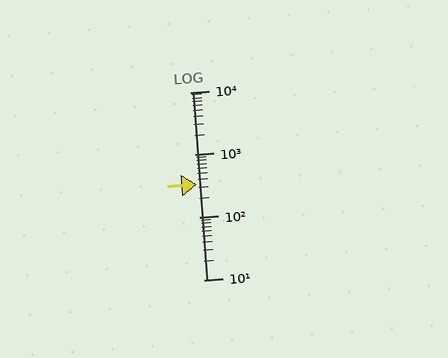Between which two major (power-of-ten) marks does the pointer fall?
The pointer is between 100 and 1000.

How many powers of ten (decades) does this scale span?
The scale spans 3 decades, from 10 to 10000.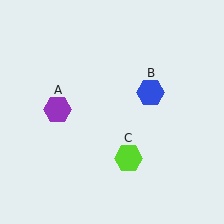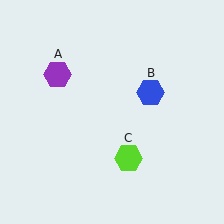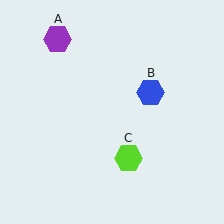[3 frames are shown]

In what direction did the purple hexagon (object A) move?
The purple hexagon (object A) moved up.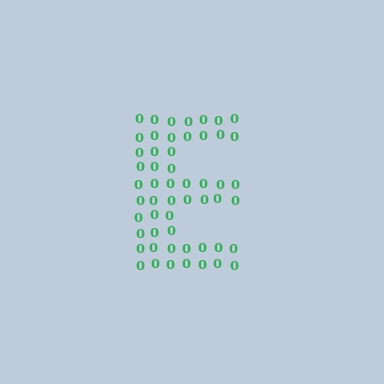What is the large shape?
The large shape is the letter E.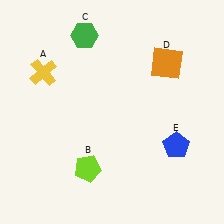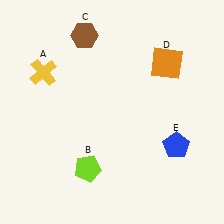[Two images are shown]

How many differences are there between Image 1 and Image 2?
There is 1 difference between the two images.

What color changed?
The hexagon (C) changed from green in Image 1 to brown in Image 2.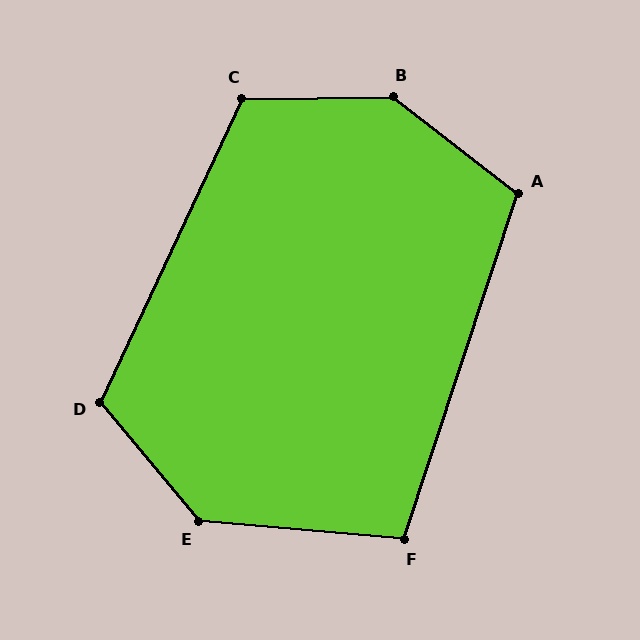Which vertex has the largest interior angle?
B, at approximately 141 degrees.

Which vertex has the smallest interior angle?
F, at approximately 103 degrees.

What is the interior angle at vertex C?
Approximately 116 degrees (obtuse).